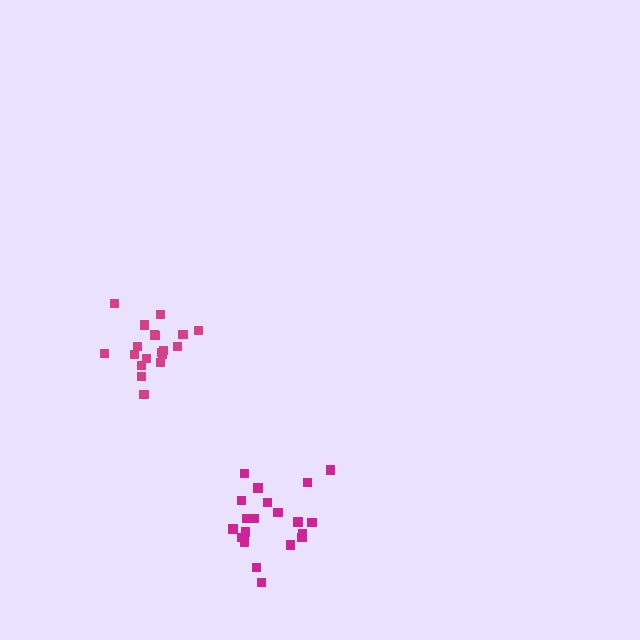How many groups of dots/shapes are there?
There are 2 groups.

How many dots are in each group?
Group 1: 20 dots, Group 2: 19 dots (39 total).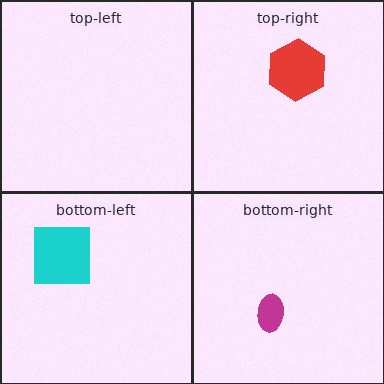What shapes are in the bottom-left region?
The cyan square.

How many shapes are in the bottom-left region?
1.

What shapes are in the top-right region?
The red hexagon.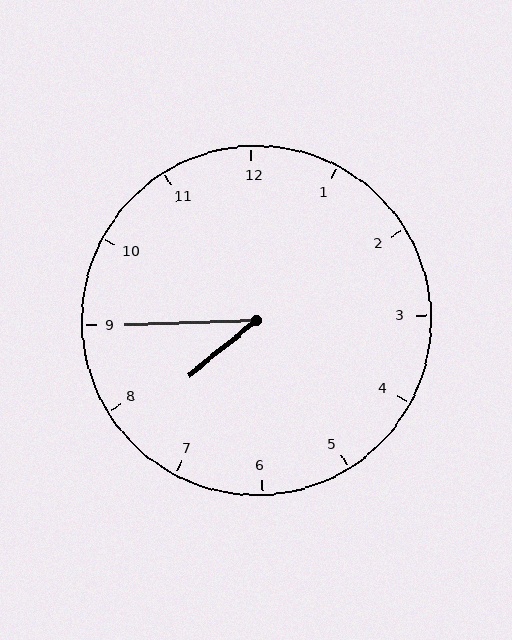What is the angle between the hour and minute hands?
Approximately 38 degrees.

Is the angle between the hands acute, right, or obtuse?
It is acute.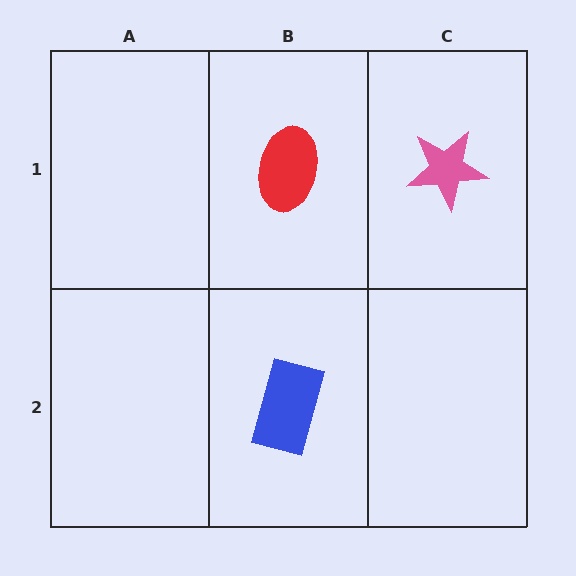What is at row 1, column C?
A pink star.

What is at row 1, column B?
A red ellipse.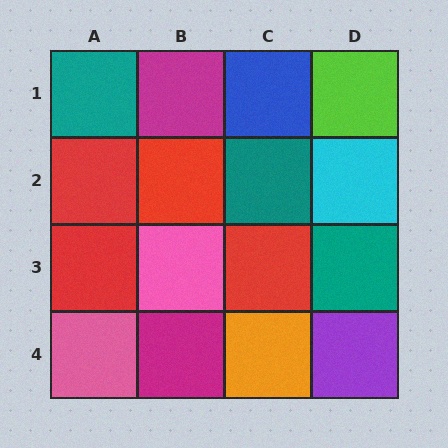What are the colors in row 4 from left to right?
Pink, magenta, orange, purple.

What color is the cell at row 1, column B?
Magenta.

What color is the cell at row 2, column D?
Cyan.